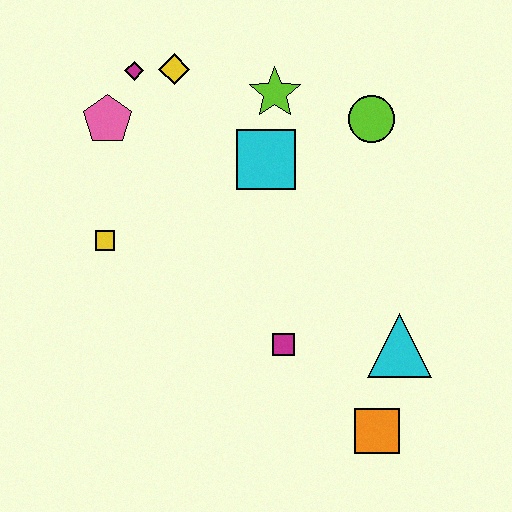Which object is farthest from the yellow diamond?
The orange square is farthest from the yellow diamond.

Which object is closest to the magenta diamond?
The yellow diamond is closest to the magenta diamond.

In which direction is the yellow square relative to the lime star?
The yellow square is to the left of the lime star.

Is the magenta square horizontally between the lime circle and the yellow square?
Yes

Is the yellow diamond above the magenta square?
Yes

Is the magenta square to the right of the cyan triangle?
No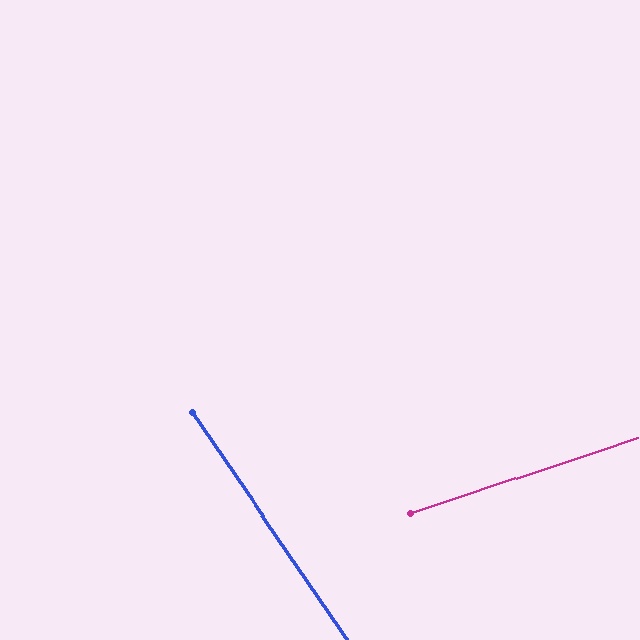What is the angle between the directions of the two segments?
Approximately 74 degrees.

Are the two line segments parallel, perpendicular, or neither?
Neither parallel nor perpendicular — they differ by about 74°.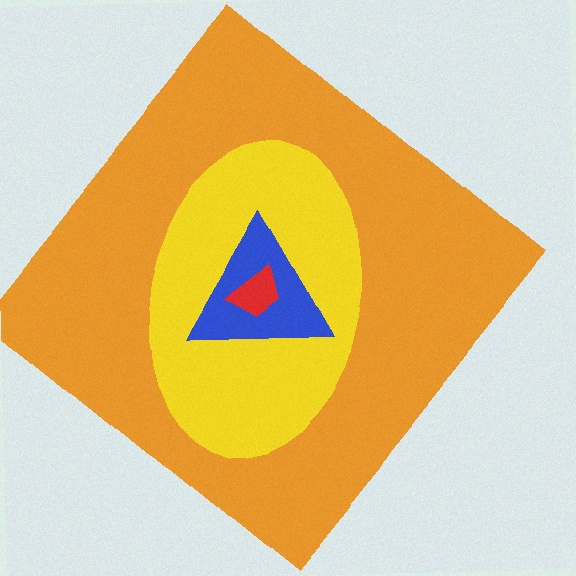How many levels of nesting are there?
4.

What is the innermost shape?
The red trapezoid.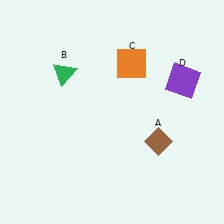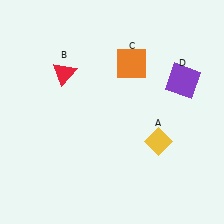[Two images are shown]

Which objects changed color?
A changed from brown to yellow. B changed from green to red.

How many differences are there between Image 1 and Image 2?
There are 2 differences between the two images.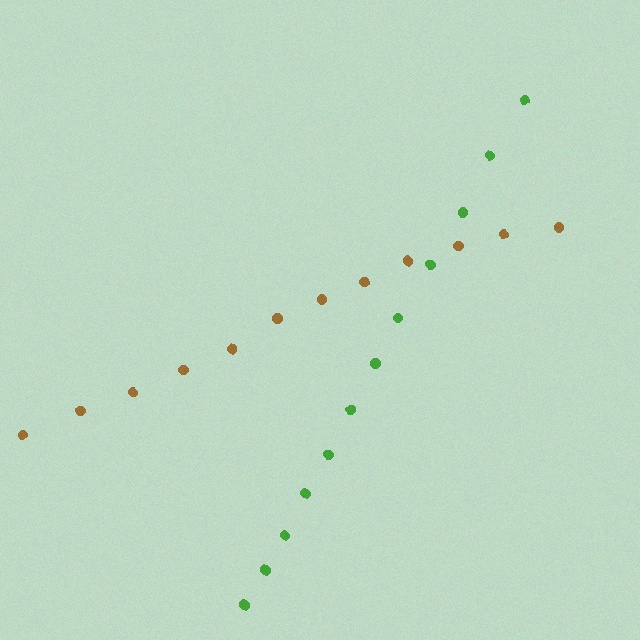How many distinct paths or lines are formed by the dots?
There are 2 distinct paths.